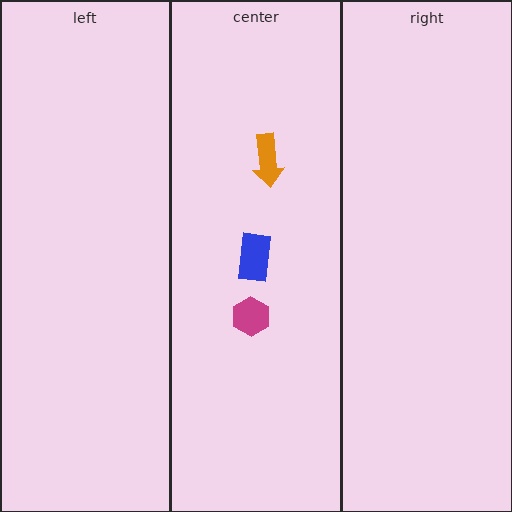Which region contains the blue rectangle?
The center region.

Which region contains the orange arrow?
The center region.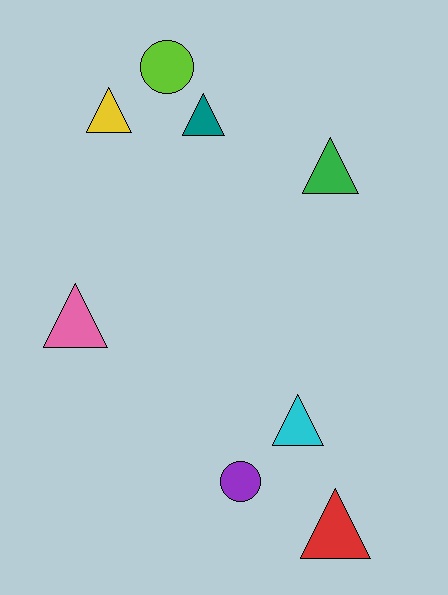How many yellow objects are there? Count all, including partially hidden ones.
There is 1 yellow object.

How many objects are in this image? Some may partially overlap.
There are 8 objects.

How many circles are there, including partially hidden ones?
There are 2 circles.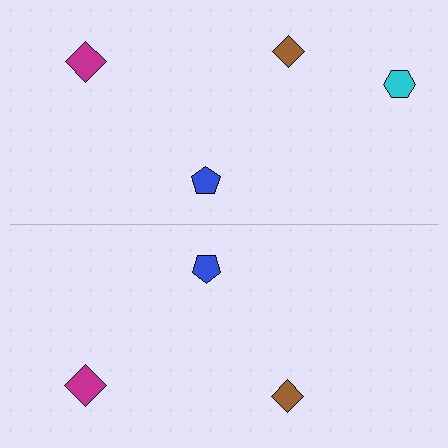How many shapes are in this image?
There are 7 shapes in this image.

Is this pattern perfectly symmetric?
No, the pattern is not perfectly symmetric. A cyan hexagon is missing from the bottom side.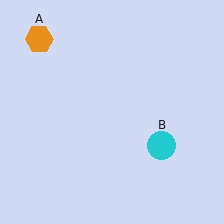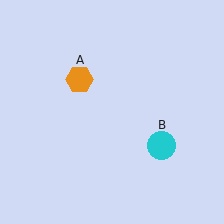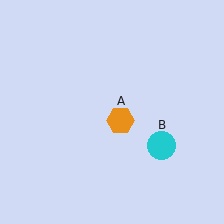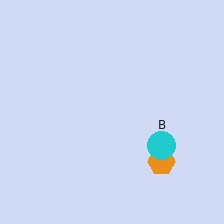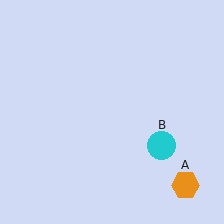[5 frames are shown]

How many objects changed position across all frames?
1 object changed position: orange hexagon (object A).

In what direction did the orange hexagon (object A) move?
The orange hexagon (object A) moved down and to the right.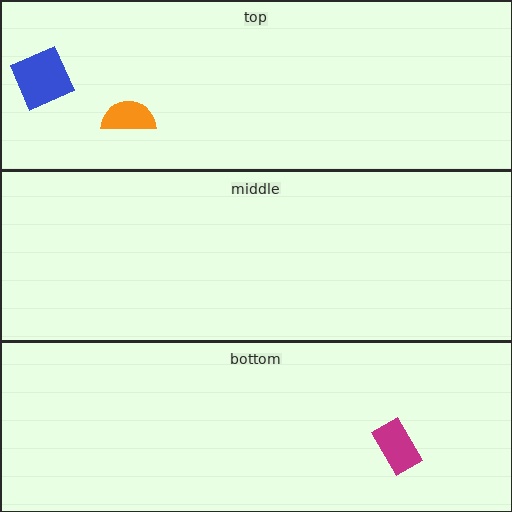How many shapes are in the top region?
2.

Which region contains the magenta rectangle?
The bottom region.